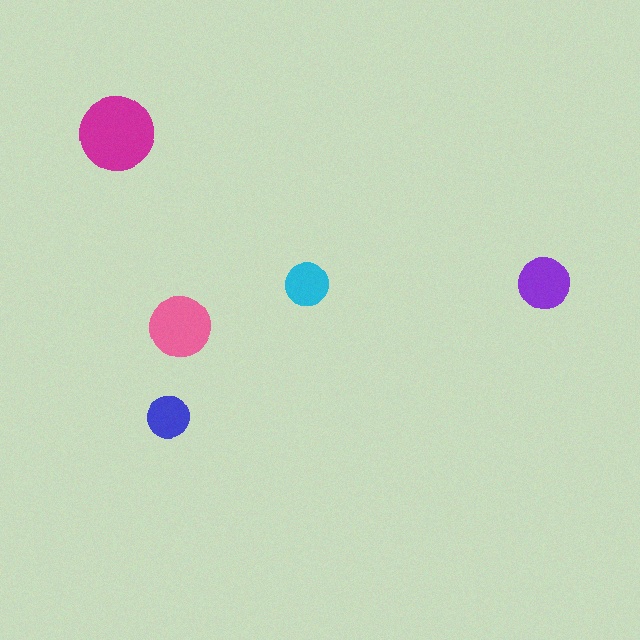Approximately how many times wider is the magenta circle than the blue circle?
About 2 times wider.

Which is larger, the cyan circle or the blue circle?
The cyan one.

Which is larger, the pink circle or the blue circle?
The pink one.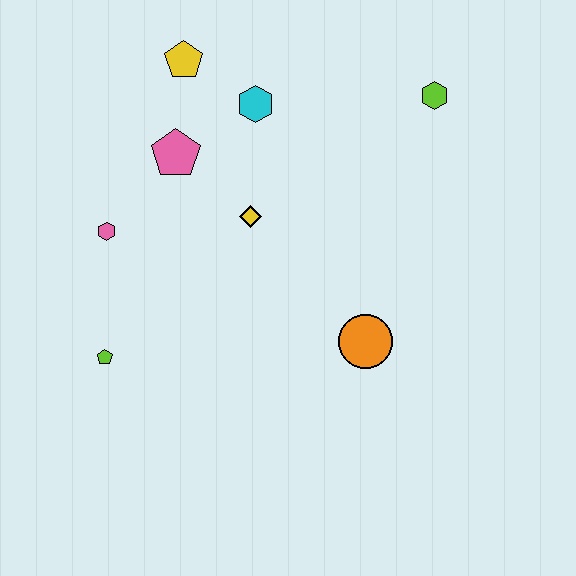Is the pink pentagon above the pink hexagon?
Yes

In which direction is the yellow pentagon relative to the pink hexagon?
The yellow pentagon is above the pink hexagon.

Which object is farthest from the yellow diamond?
The lime hexagon is farthest from the yellow diamond.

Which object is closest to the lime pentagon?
The pink hexagon is closest to the lime pentagon.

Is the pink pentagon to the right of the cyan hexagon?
No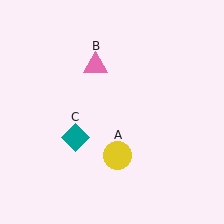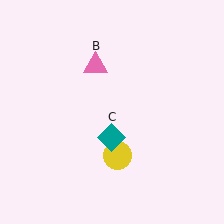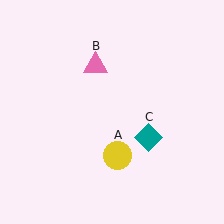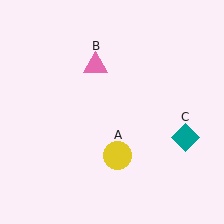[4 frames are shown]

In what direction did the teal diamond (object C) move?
The teal diamond (object C) moved right.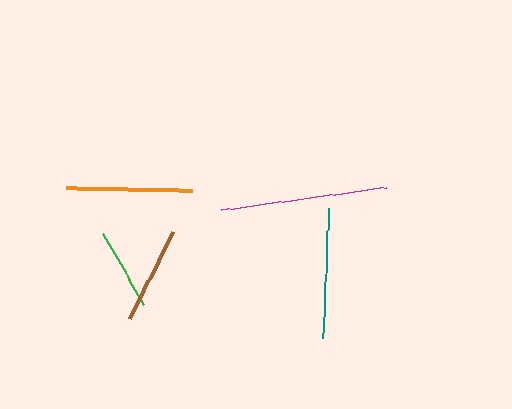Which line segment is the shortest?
The green line is the shortest at approximately 82 pixels.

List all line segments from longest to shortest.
From longest to shortest: magenta, teal, orange, brown, green.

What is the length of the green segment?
The green segment is approximately 82 pixels long.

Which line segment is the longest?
The magenta line is the longest at approximately 167 pixels.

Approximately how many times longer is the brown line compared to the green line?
The brown line is approximately 1.2 times the length of the green line.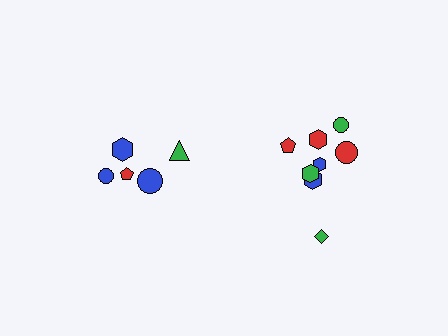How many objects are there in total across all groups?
There are 13 objects.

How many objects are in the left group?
There are 5 objects.